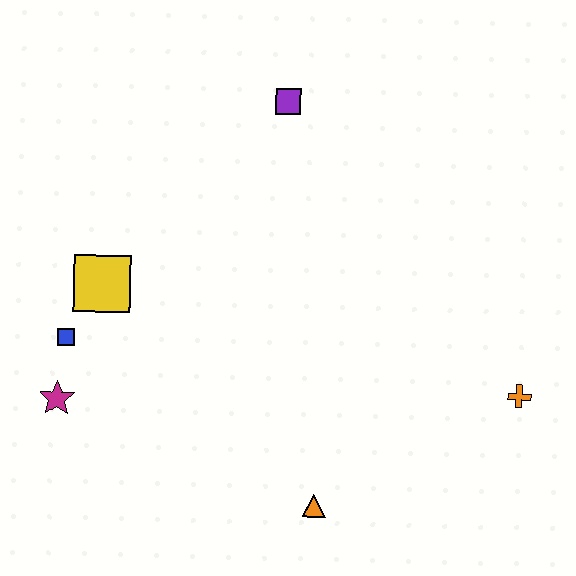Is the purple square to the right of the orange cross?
No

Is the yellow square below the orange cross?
No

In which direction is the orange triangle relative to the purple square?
The orange triangle is below the purple square.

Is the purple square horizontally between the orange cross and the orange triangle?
No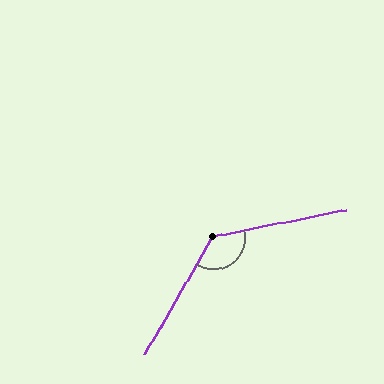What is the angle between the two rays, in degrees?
Approximately 132 degrees.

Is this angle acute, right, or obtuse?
It is obtuse.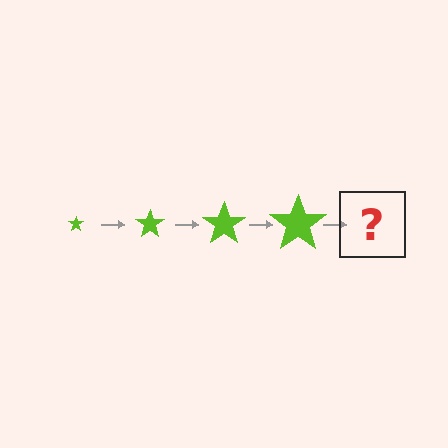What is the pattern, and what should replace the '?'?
The pattern is that the star gets progressively larger each step. The '?' should be a lime star, larger than the previous one.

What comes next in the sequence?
The next element should be a lime star, larger than the previous one.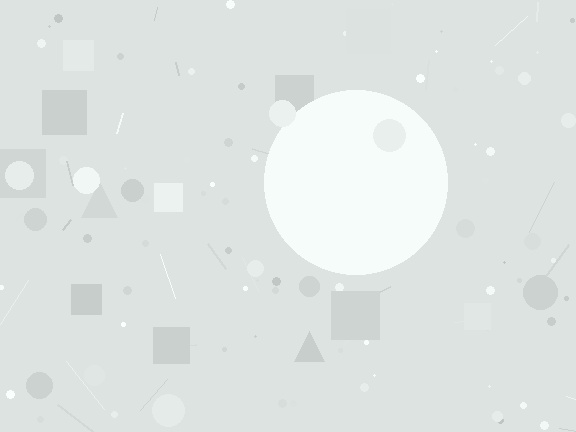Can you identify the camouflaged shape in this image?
The camouflaged shape is a circle.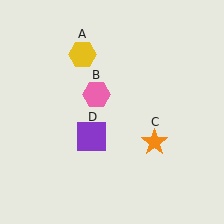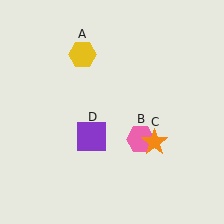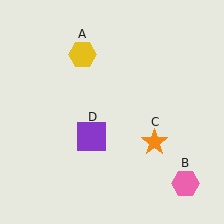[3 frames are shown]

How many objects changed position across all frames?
1 object changed position: pink hexagon (object B).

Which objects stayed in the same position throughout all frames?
Yellow hexagon (object A) and orange star (object C) and purple square (object D) remained stationary.